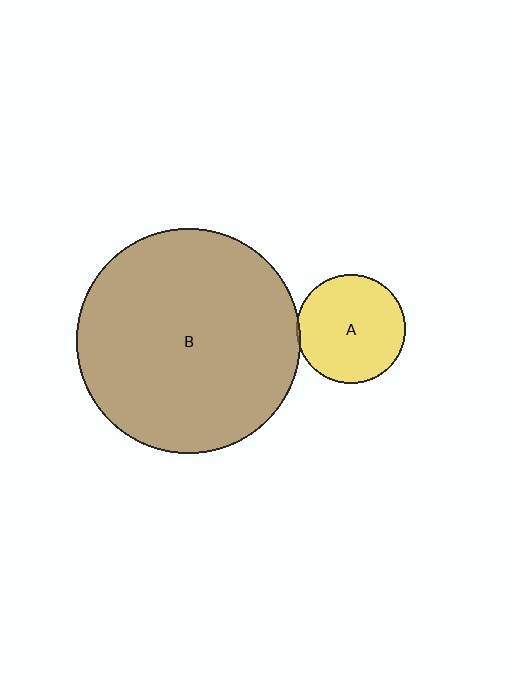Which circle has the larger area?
Circle B (brown).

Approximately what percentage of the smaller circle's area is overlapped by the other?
Approximately 5%.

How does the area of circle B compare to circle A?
Approximately 4.3 times.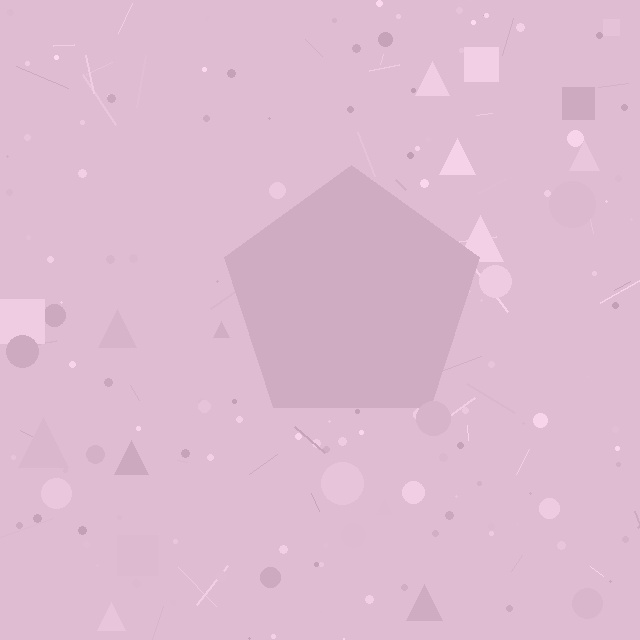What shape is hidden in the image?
A pentagon is hidden in the image.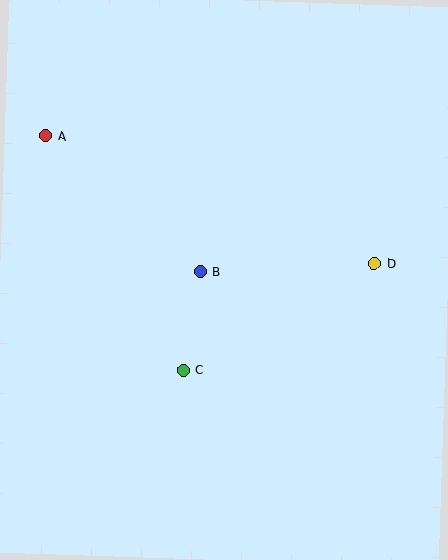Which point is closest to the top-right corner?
Point D is closest to the top-right corner.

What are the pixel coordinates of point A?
Point A is at (46, 136).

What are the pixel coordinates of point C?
Point C is at (183, 370).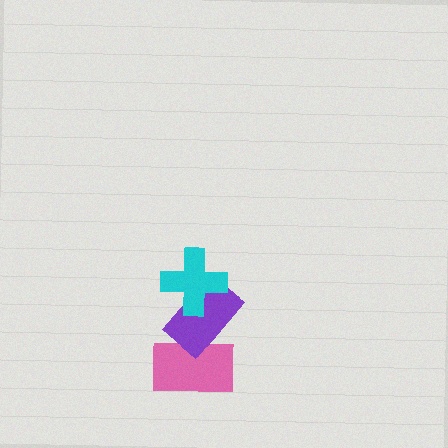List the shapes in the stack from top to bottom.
From top to bottom: the cyan cross, the purple rectangle, the pink rectangle.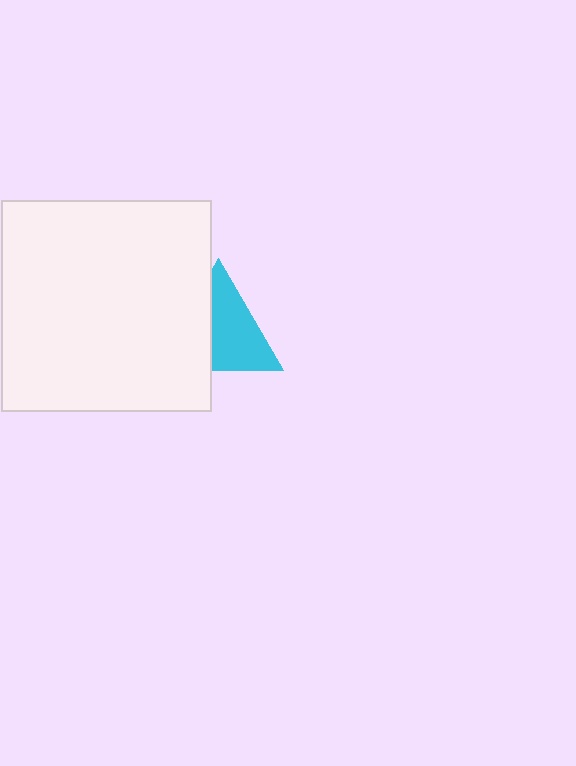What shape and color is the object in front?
The object in front is a white square.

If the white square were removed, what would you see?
You would see the complete cyan triangle.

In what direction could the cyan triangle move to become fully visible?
The cyan triangle could move right. That would shift it out from behind the white square entirely.